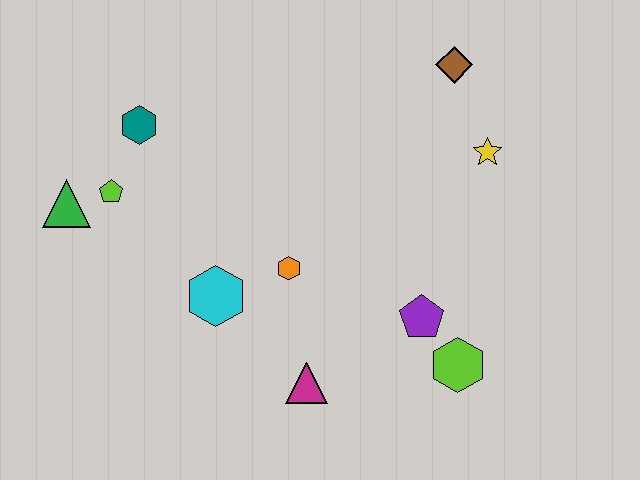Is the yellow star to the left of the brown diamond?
No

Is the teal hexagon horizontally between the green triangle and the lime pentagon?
No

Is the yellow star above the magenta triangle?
Yes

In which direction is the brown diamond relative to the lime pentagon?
The brown diamond is to the right of the lime pentagon.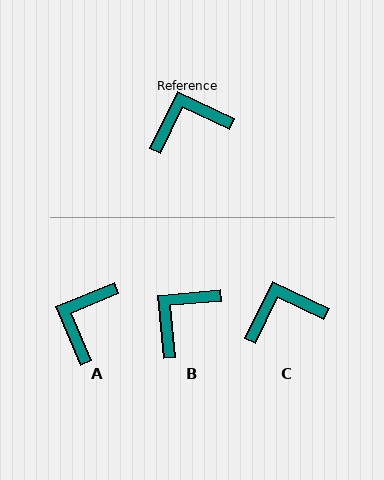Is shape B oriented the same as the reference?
No, it is off by about 31 degrees.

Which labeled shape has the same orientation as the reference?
C.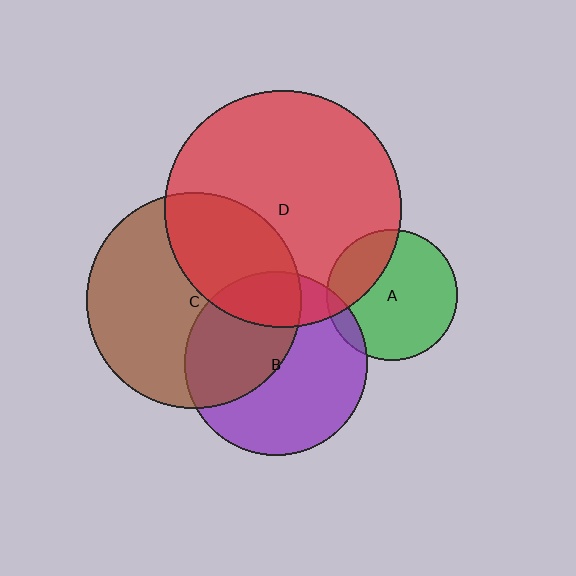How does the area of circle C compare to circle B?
Approximately 1.4 times.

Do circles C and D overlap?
Yes.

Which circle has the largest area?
Circle D (red).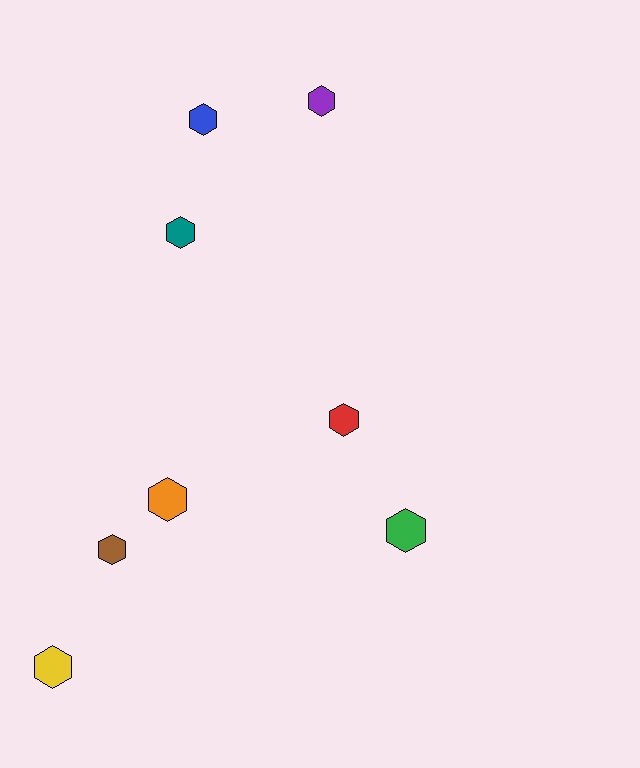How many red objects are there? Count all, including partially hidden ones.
There is 1 red object.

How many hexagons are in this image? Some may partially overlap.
There are 8 hexagons.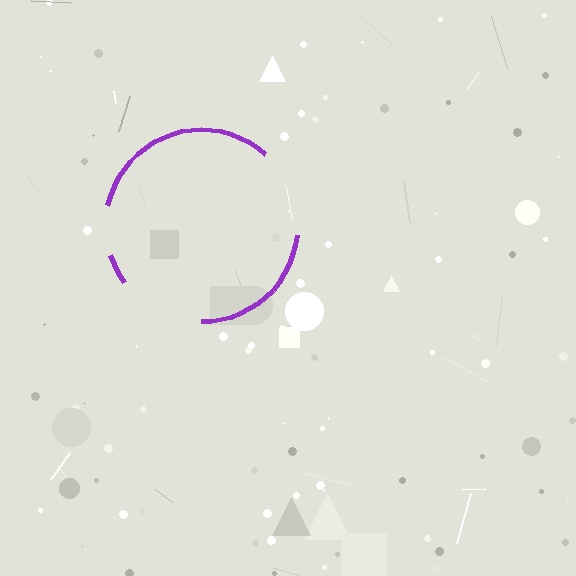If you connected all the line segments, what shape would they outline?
They would outline a circle.